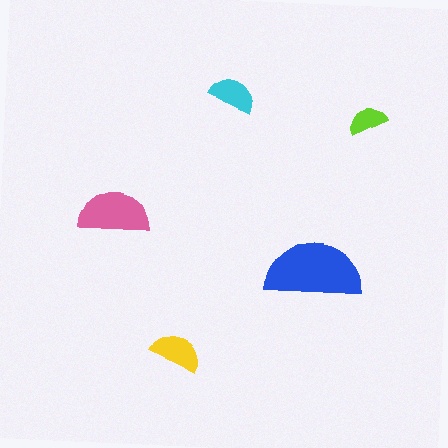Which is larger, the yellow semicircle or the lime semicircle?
The yellow one.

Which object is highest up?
The cyan semicircle is topmost.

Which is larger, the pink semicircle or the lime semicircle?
The pink one.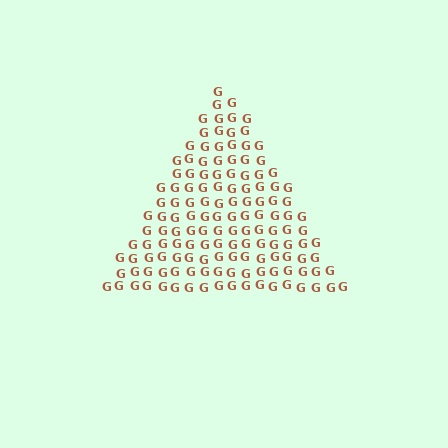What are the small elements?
The small elements are letter G's.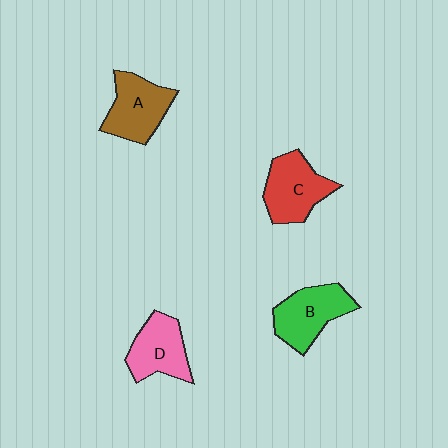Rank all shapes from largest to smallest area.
From largest to smallest: C (red), B (green), A (brown), D (pink).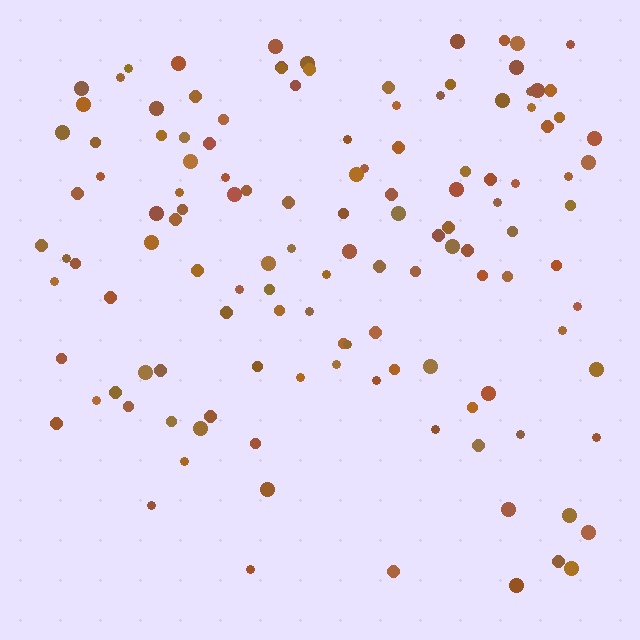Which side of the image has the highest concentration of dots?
The top.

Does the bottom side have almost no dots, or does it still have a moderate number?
Still a moderate number, just noticeably fewer than the top.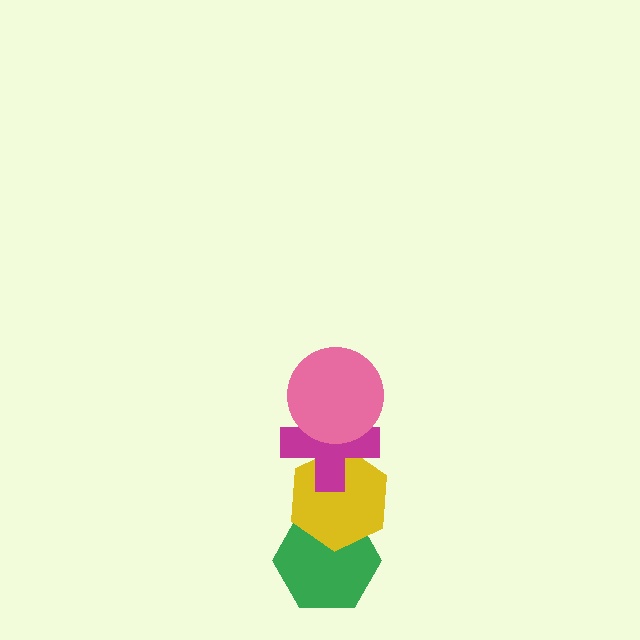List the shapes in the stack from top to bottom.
From top to bottom: the pink circle, the magenta cross, the yellow hexagon, the green hexagon.